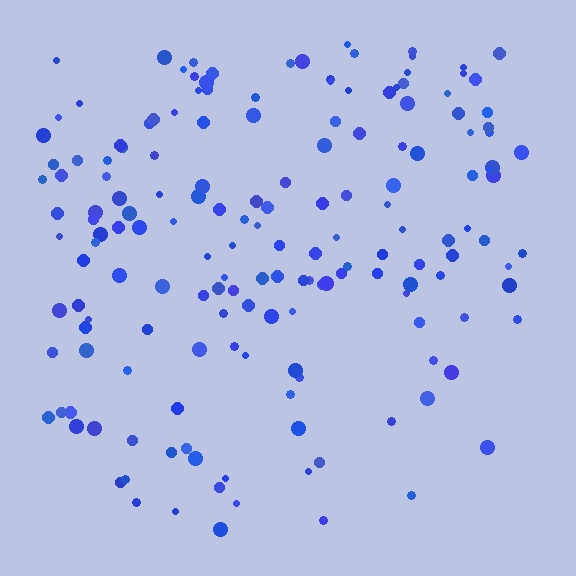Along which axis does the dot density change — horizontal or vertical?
Vertical.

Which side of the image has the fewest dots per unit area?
The bottom.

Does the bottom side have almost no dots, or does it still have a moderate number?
Still a moderate number, just noticeably fewer than the top.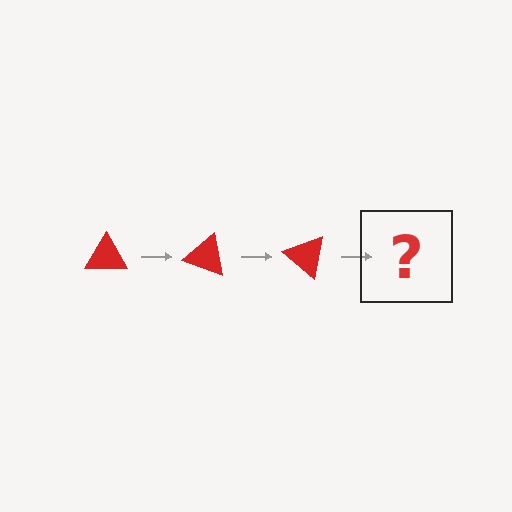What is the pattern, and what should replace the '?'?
The pattern is that the triangle rotates 20 degrees each step. The '?' should be a red triangle rotated 60 degrees.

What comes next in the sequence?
The next element should be a red triangle rotated 60 degrees.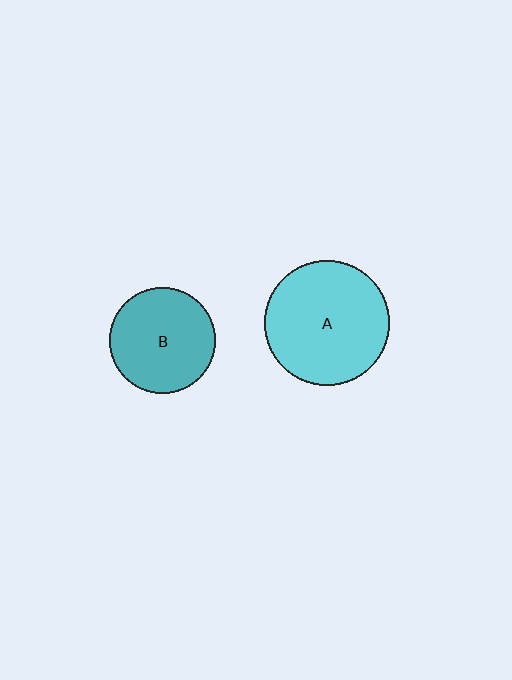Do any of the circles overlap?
No, none of the circles overlap.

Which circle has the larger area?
Circle A (cyan).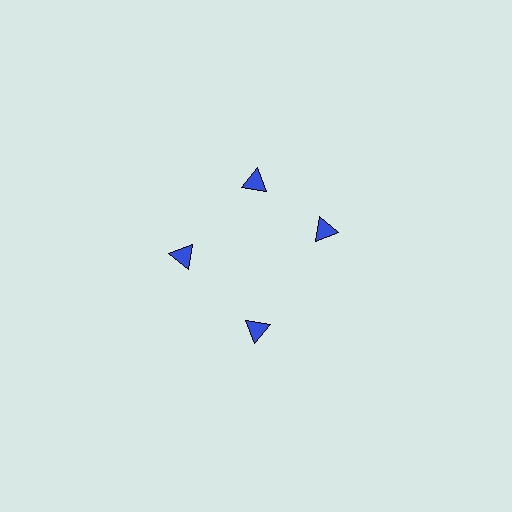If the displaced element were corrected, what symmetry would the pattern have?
It would have 4-fold rotational symmetry — the pattern would map onto itself every 90 degrees.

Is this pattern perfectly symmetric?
No. The 4 blue triangles are arranged in a ring, but one element near the 3 o'clock position is rotated out of alignment along the ring, breaking the 4-fold rotational symmetry.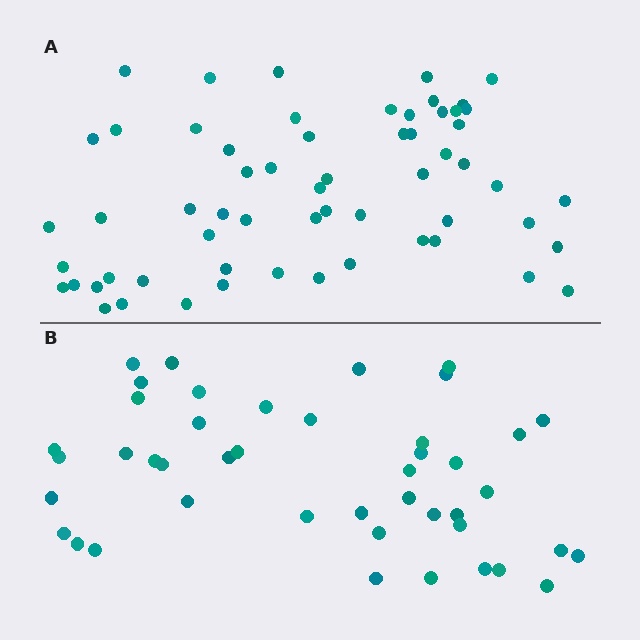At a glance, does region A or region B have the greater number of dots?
Region A (the top region) has more dots.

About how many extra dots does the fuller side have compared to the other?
Region A has approximately 15 more dots than region B.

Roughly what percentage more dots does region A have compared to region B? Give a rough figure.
About 35% more.